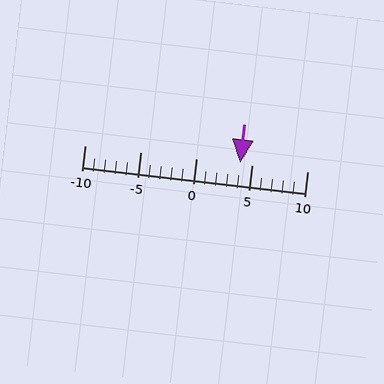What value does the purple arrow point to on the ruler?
The purple arrow points to approximately 4.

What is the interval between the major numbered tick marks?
The major tick marks are spaced 5 units apart.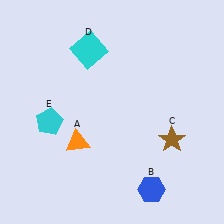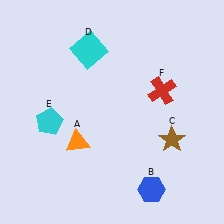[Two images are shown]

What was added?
A red cross (F) was added in Image 2.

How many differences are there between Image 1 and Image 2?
There is 1 difference between the two images.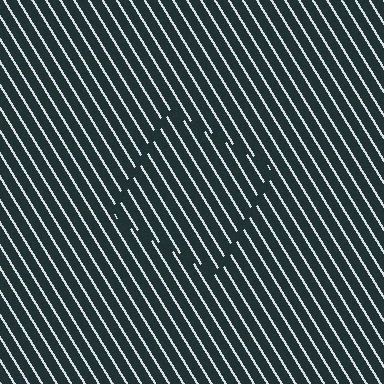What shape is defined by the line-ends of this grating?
An illusory square. The interior of the shape contains the same grating, shifted by half a period — the contour is defined by the phase discontinuity where line-ends from the inner and outer gratings abut.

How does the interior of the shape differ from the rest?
The interior of the shape contains the same grating, shifted by half a period — the contour is defined by the phase discontinuity where line-ends from the inner and outer gratings abut.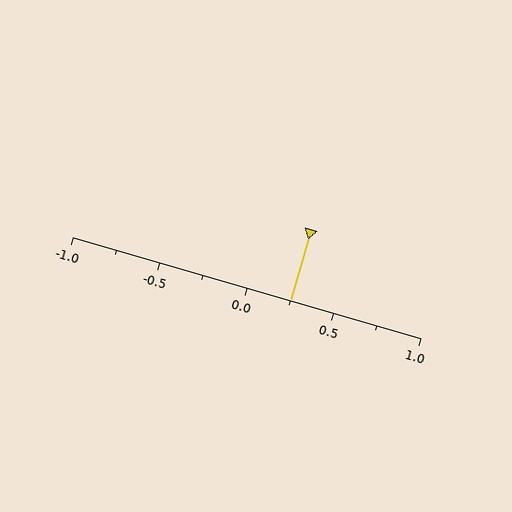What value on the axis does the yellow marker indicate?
The marker indicates approximately 0.25.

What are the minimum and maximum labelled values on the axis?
The axis runs from -1.0 to 1.0.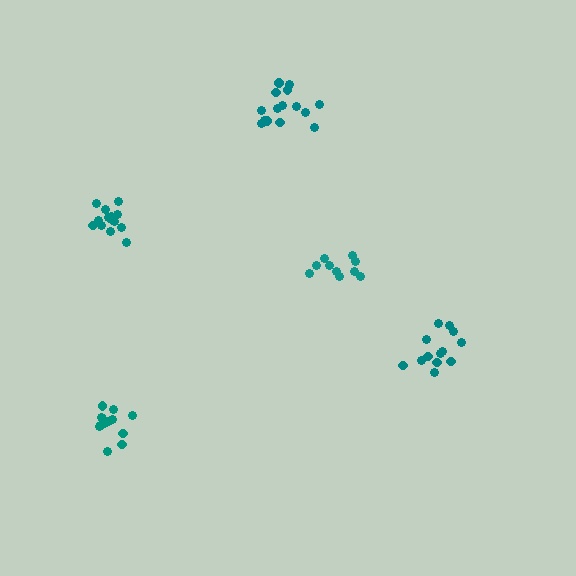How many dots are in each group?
Group 1: 13 dots, Group 2: 15 dots, Group 3: 13 dots, Group 4: 14 dots, Group 5: 10 dots (65 total).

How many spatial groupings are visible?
There are 5 spatial groupings.